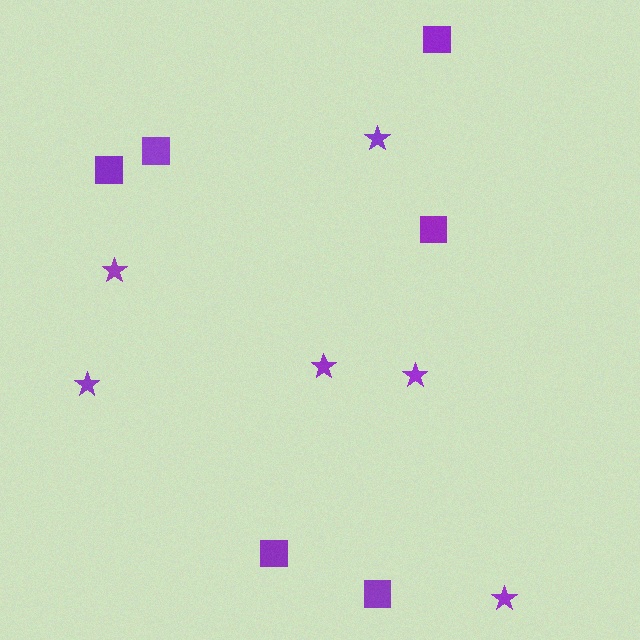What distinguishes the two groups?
There are 2 groups: one group of squares (6) and one group of stars (6).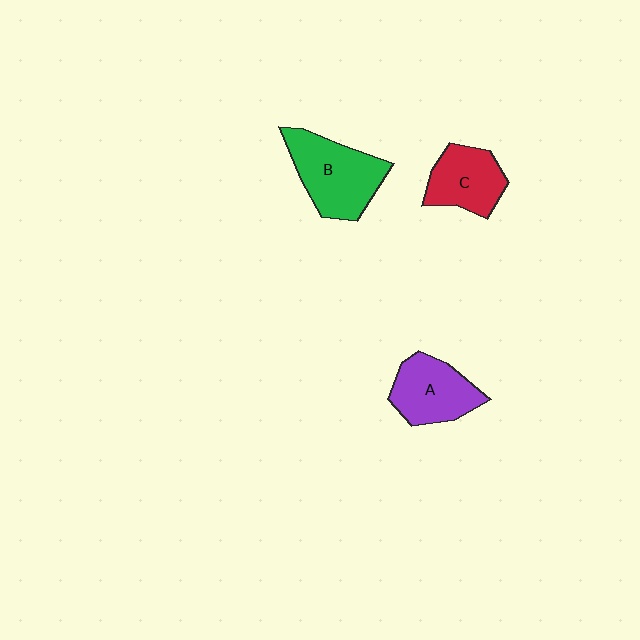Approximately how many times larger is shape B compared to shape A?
Approximately 1.3 times.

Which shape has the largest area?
Shape B (green).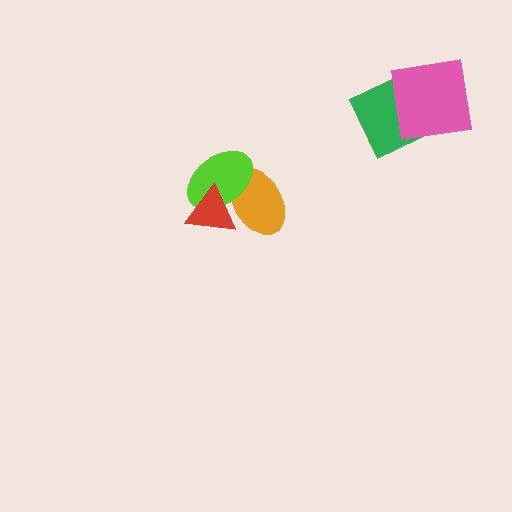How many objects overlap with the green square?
1 object overlaps with the green square.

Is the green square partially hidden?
Yes, it is partially covered by another shape.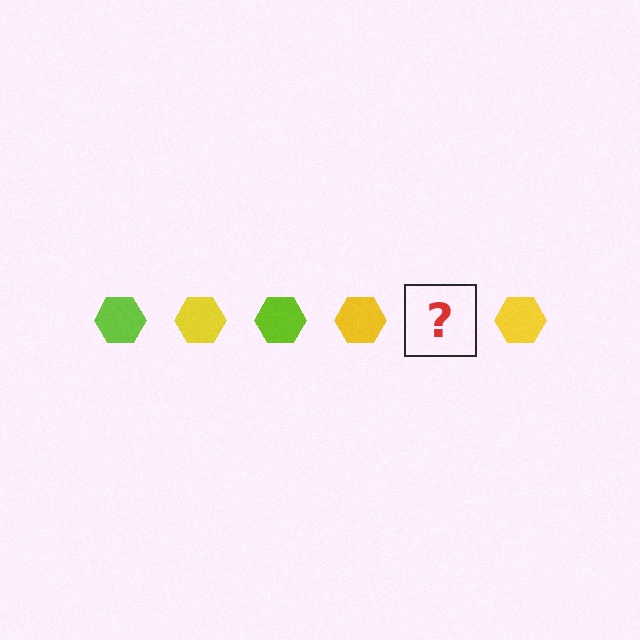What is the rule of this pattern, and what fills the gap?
The rule is that the pattern cycles through lime, yellow hexagons. The gap should be filled with a lime hexagon.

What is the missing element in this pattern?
The missing element is a lime hexagon.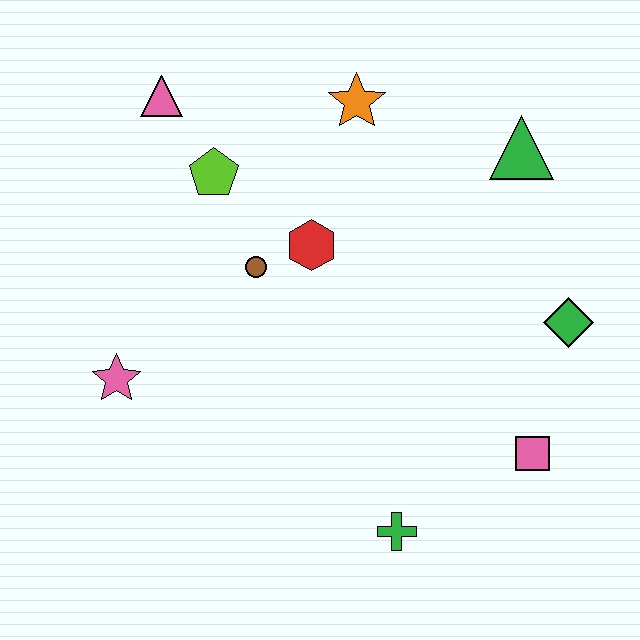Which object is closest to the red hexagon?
The brown circle is closest to the red hexagon.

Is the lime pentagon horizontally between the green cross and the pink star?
Yes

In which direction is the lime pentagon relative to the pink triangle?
The lime pentagon is below the pink triangle.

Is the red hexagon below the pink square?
No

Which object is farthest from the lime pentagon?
The pink square is farthest from the lime pentagon.